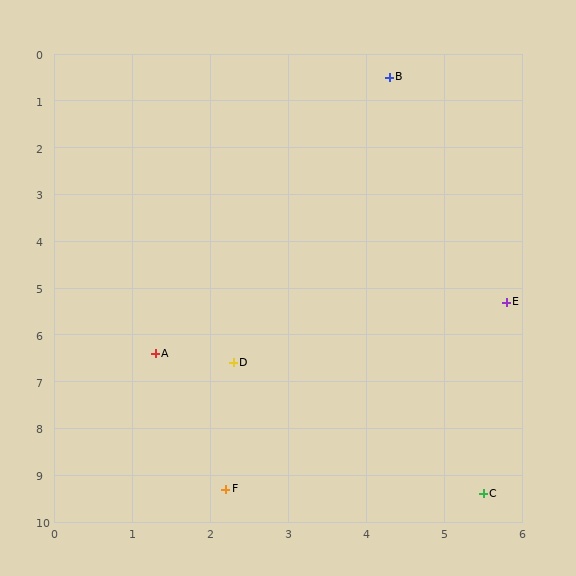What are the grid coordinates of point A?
Point A is at approximately (1.3, 6.4).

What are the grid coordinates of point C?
Point C is at approximately (5.5, 9.4).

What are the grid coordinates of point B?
Point B is at approximately (4.3, 0.5).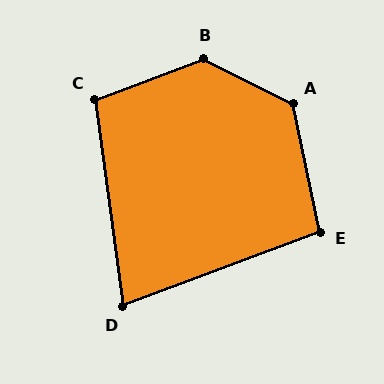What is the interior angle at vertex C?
Approximately 103 degrees (obtuse).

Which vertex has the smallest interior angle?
D, at approximately 77 degrees.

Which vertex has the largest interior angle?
B, at approximately 132 degrees.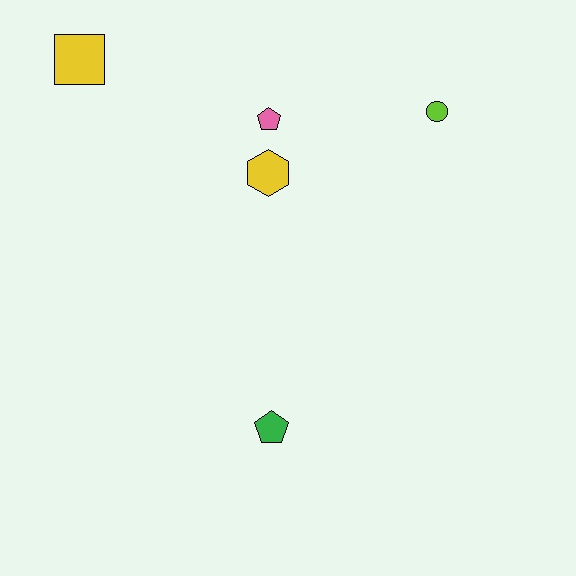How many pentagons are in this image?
There are 2 pentagons.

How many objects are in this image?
There are 5 objects.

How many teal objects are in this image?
There are no teal objects.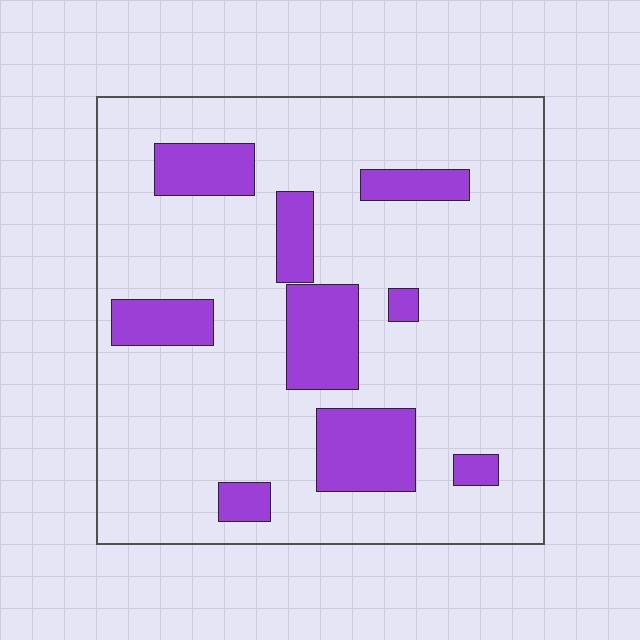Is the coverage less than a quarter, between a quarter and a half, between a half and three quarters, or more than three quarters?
Less than a quarter.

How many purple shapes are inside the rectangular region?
9.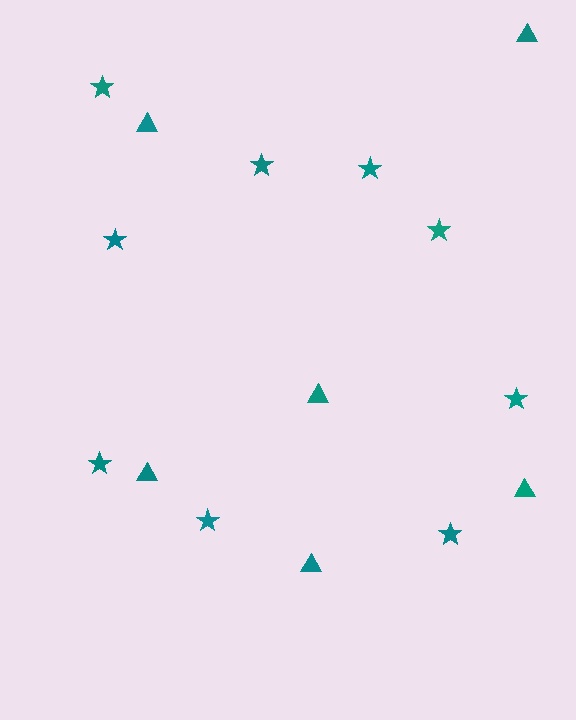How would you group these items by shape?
There are 2 groups: one group of stars (9) and one group of triangles (6).